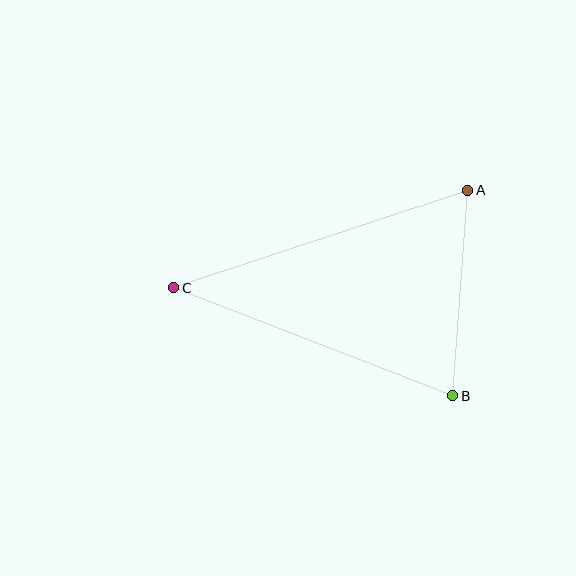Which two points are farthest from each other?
Points A and C are farthest from each other.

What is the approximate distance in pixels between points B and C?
The distance between B and C is approximately 299 pixels.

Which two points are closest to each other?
Points A and B are closest to each other.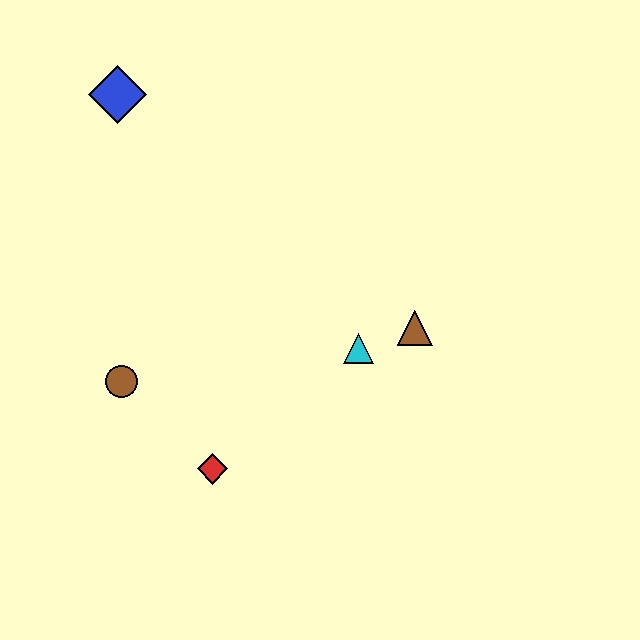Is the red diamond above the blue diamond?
No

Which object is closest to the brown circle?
The red diamond is closest to the brown circle.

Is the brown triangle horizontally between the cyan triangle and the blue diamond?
No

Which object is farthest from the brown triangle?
The blue diamond is farthest from the brown triangle.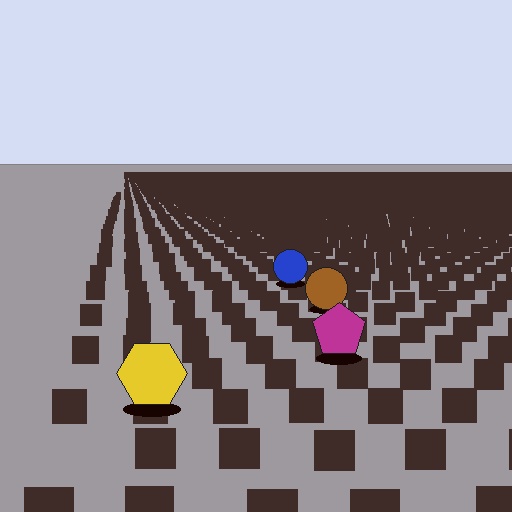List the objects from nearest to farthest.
From nearest to farthest: the yellow hexagon, the magenta pentagon, the brown circle, the blue circle.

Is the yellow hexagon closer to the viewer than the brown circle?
Yes. The yellow hexagon is closer — you can tell from the texture gradient: the ground texture is coarser near it.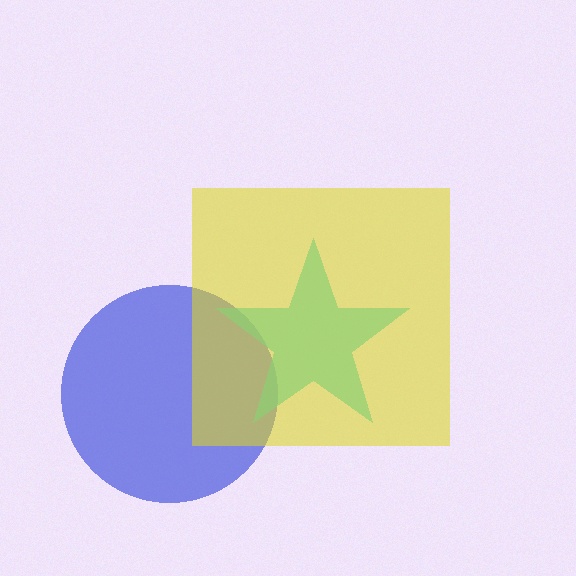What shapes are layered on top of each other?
The layered shapes are: a blue circle, a cyan star, a yellow square.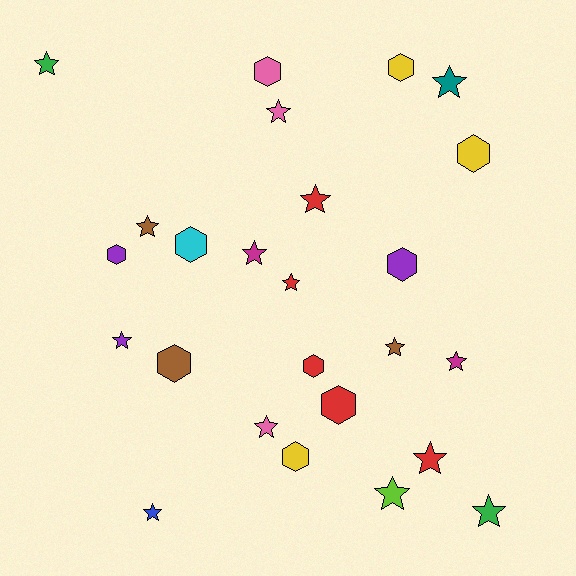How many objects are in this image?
There are 25 objects.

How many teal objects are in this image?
There is 1 teal object.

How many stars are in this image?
There are 15 stars.